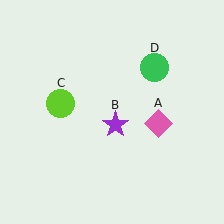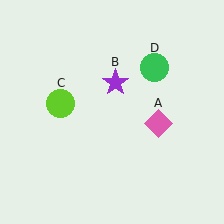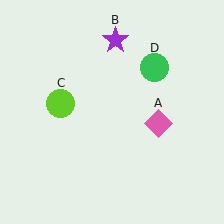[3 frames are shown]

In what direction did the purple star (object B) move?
The purple star (object B) moved up.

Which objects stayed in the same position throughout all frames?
Pink diamond (object A) and lime circle (object C) and green circle (object D) remained stationary.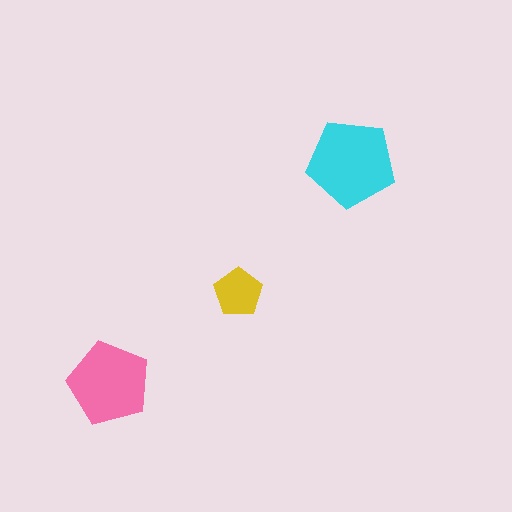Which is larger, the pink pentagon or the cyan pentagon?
The cyan one.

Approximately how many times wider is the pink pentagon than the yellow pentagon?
About 1.5 times wider.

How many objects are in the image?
There are 3 objects in the image.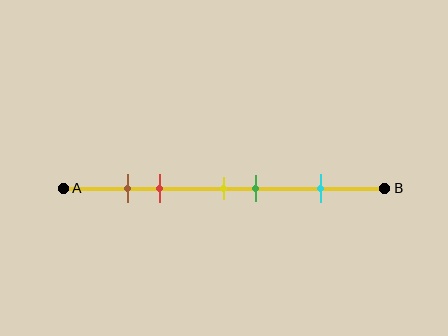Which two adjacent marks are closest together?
The brown and red marks are the closest adjacent pair.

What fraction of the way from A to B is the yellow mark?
The yellow mark is approximately 50% (0.5) of the way from A to B.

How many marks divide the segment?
There are 5 marks dividing the segment.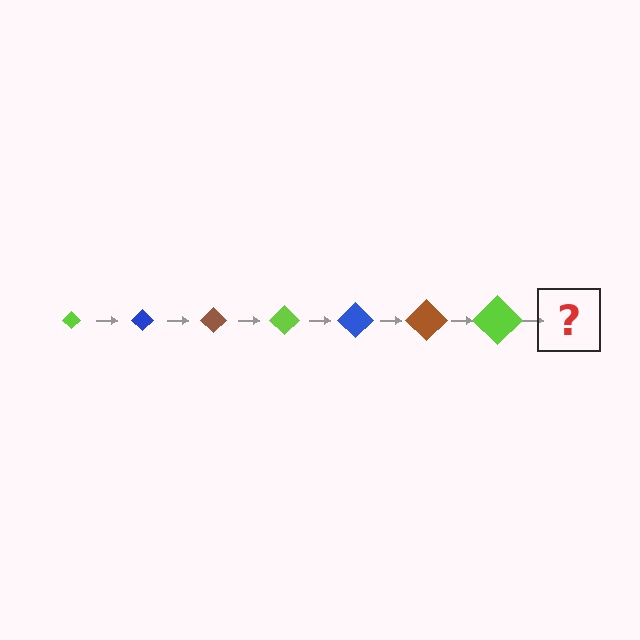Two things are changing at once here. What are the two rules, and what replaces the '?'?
The two rules are that the diamond grows larger each step and the color cycles through lime, blue, and brown. The '?' should be a blue diamond, larger than the previous one.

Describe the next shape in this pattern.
It should be a blue diamond, larger than the previous one.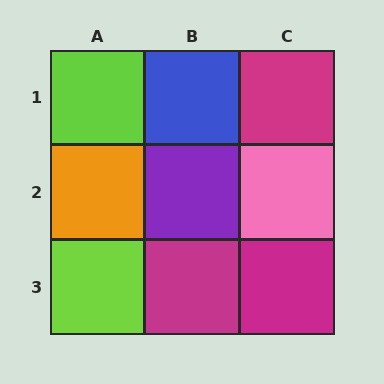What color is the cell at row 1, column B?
Blue.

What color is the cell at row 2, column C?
Pink.